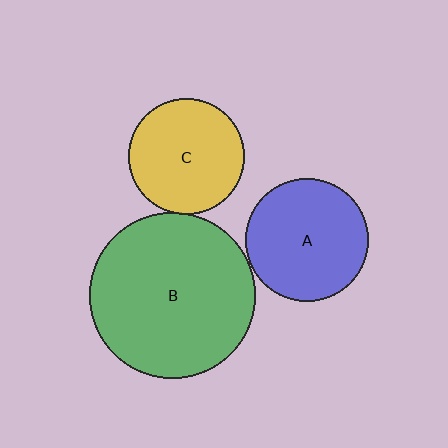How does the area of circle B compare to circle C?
Approximately 2.0 times.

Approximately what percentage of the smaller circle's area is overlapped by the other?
Approximately 5%.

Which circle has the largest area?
Circle B (green).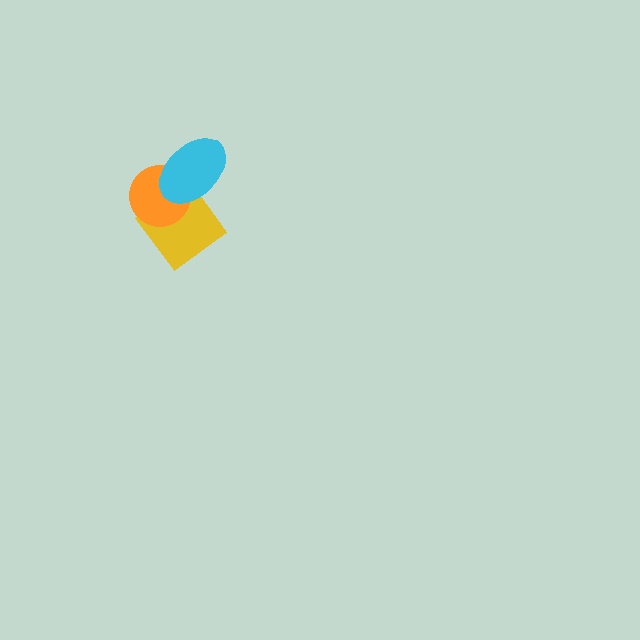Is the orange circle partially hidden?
Yes, it is partially covered by another shape.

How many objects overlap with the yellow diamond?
2 objects overlap with the yellow diamond.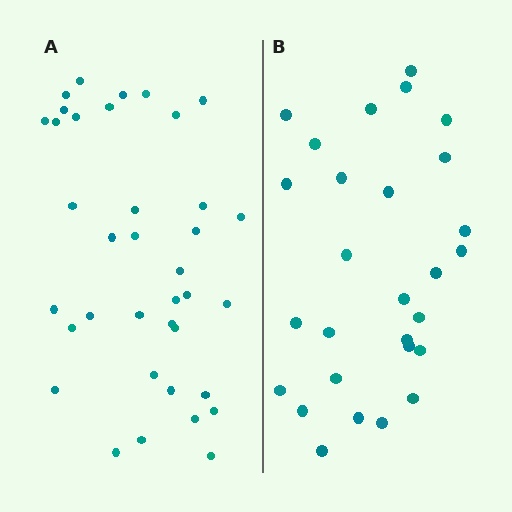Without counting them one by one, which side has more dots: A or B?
Region A (the left region) has more dots.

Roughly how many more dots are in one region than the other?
Region A has roughly 8 or so more dots than region B.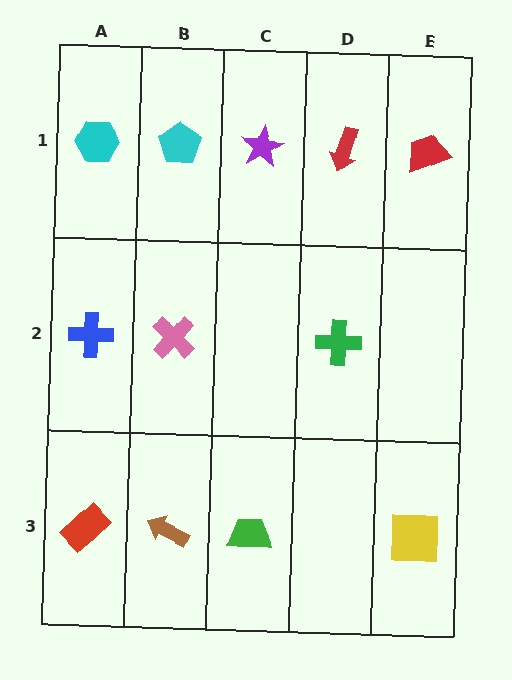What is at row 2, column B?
A pink cross.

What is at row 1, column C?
A purple star.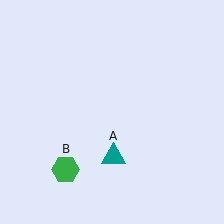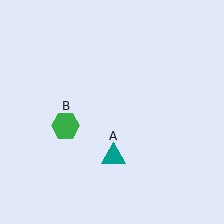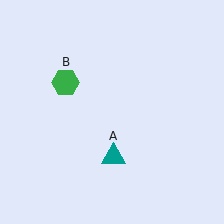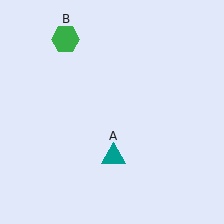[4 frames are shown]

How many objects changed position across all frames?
1 object changed position: green hexagon (object B).